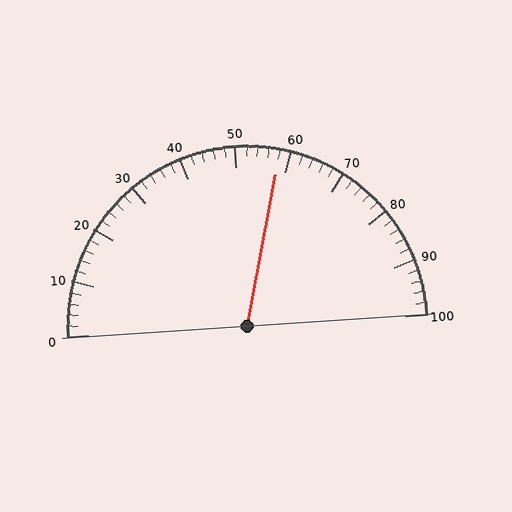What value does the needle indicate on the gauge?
The needle indicates approximately 58.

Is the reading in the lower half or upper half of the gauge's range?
The reading is in the upper half of the range (0 to 100).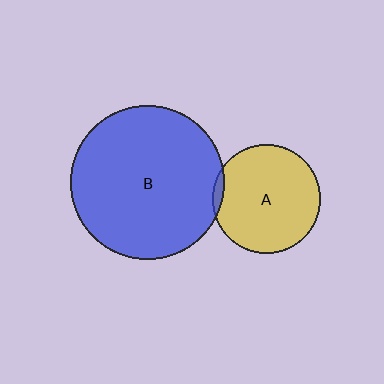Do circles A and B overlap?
Yes.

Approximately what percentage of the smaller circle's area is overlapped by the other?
Approximately 5%.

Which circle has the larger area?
Circle B (blue).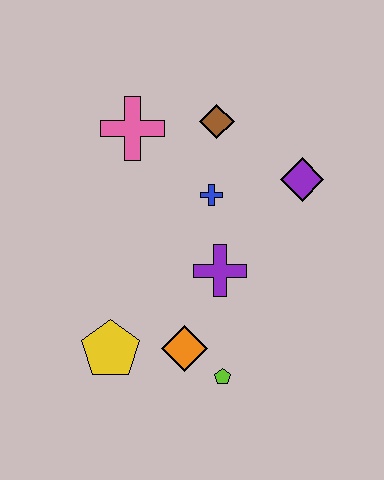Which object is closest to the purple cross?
The blue cross is closest to the purple cross.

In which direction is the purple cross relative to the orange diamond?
The purple cross is above the orange diamond.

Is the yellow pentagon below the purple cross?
Yes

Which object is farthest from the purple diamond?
The yellow pentagon is farthest from the purple diamond.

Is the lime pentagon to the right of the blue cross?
Yes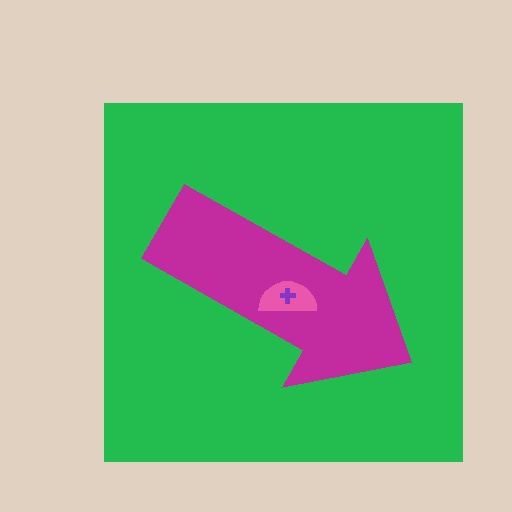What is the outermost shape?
The green square.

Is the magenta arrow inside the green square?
Yes.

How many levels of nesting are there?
4.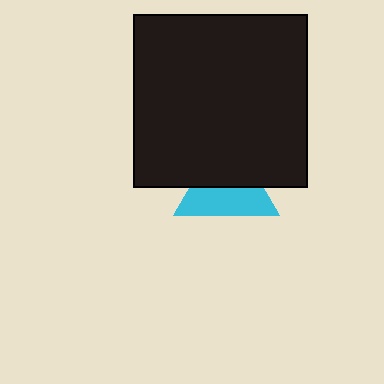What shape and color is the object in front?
The object in front is a black square.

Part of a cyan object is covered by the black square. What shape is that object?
It is a triangle.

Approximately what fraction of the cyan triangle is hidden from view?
Roughly 48% of the cyan triangle is hidden behind the black square.